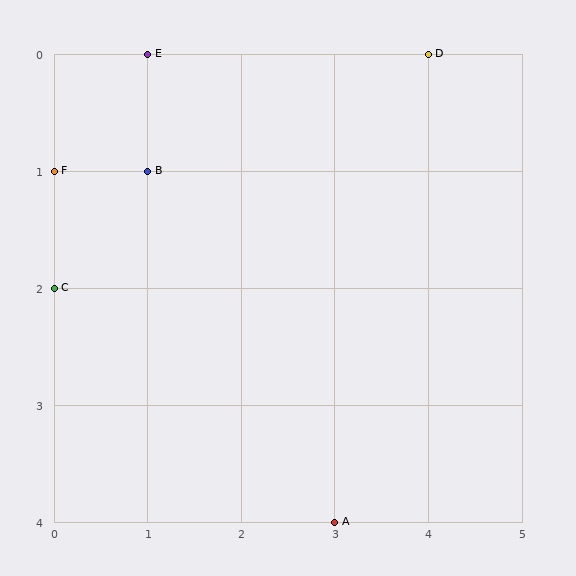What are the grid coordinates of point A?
Point A is at grid coordinates (3, 4).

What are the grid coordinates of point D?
Point D is at grid coordinates (4, 0).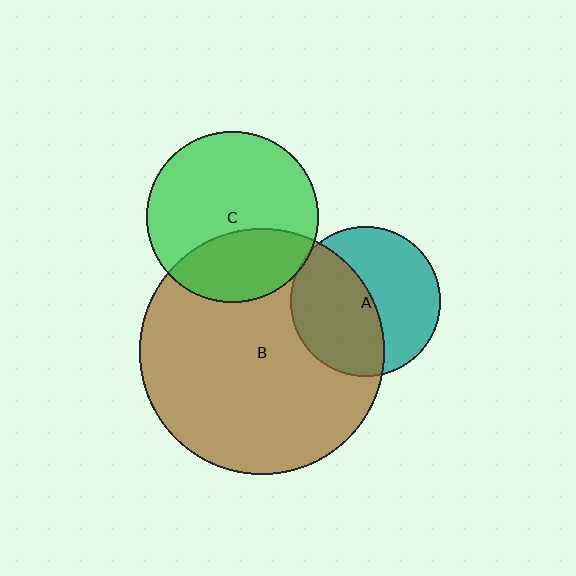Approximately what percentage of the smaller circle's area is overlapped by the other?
Approximately 5%.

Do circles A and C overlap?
Yes.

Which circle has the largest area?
Circle B (brown).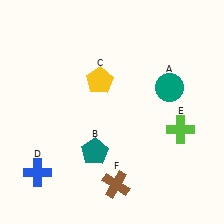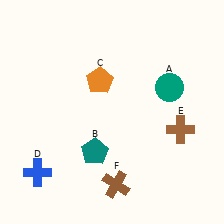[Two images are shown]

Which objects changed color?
C changed from yellow to orange. E changed from lime to brown.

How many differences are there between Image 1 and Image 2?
There are 2 differences between the two images.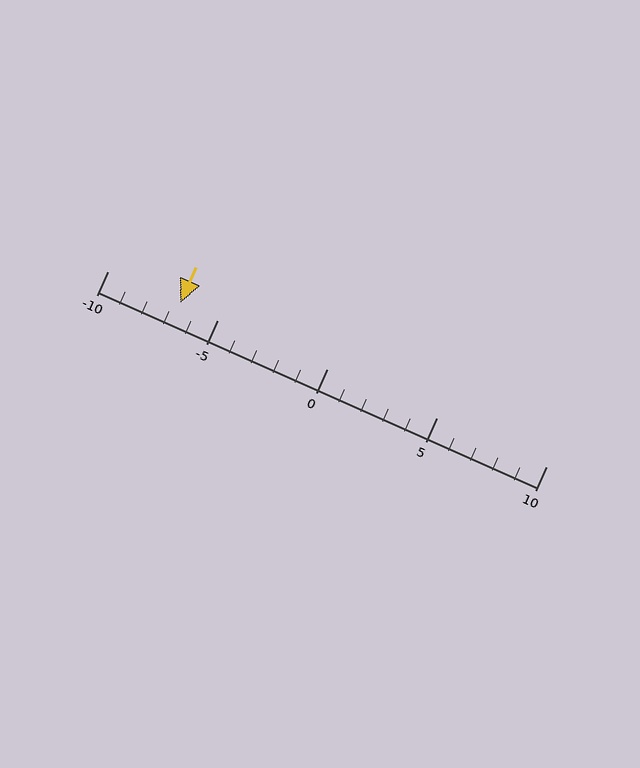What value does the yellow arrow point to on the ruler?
The yellow arrow points to approximately -7.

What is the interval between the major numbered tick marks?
The major tick marks are spaced 5 units apart.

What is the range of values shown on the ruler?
The ruler shows values from -10 to 10.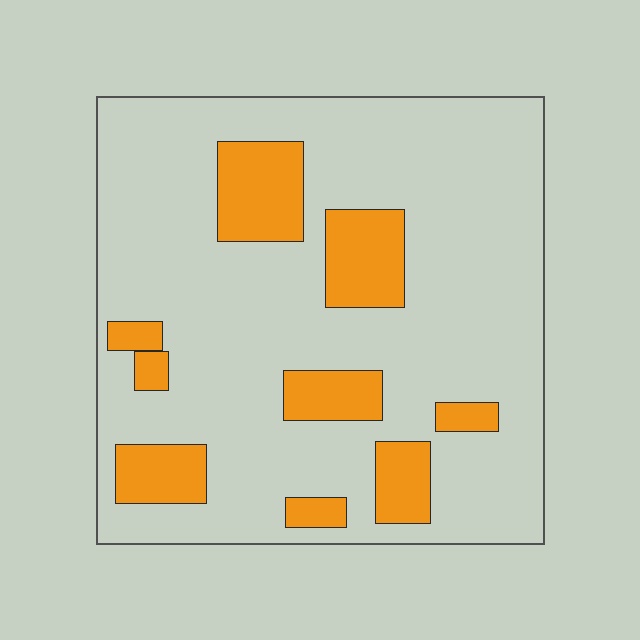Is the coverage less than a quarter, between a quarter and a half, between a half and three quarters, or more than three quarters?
Less than a quarter.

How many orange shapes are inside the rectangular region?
9.